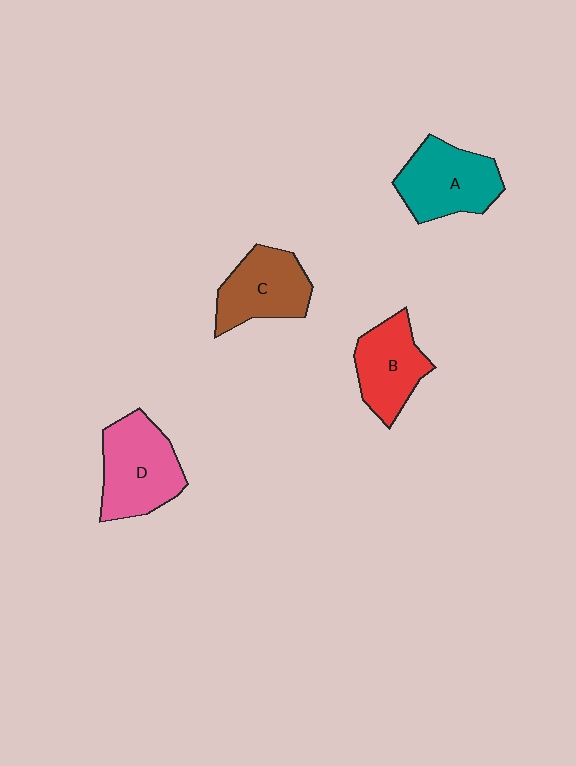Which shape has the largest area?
Shape D (pink).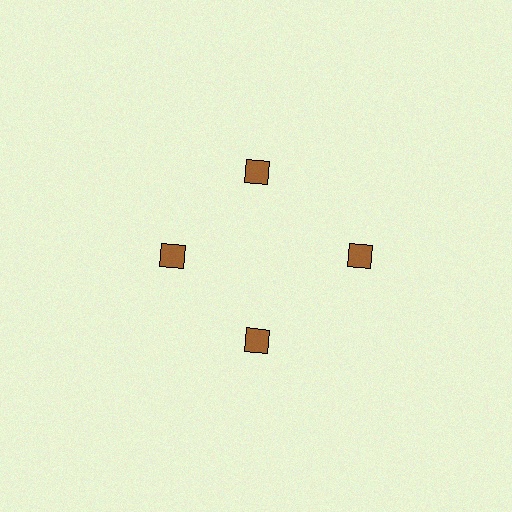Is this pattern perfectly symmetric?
No. The 4 brown squares are arranged in a ring, but one element near the 3 o'clock position is pushed outward from the center, breaking the 4-fold rotational symmetry.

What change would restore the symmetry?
The symmetry would be restored by moving it inward, back onto the ring so that all 4 squares sit at equal angles and equal distance from the center.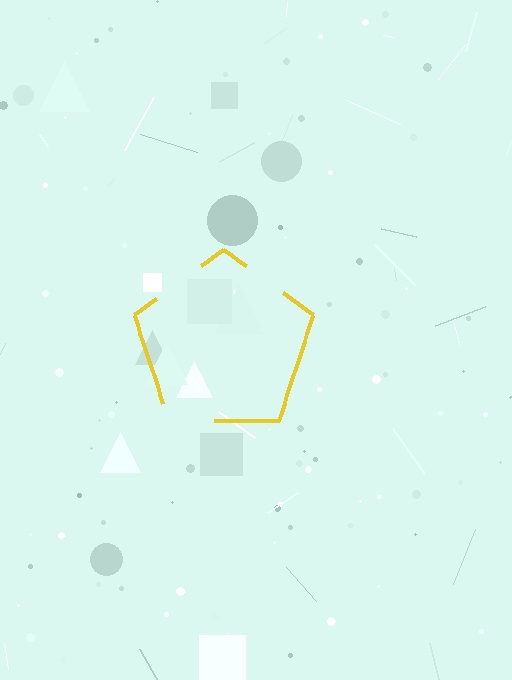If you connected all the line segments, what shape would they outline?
They would outline a pentagon.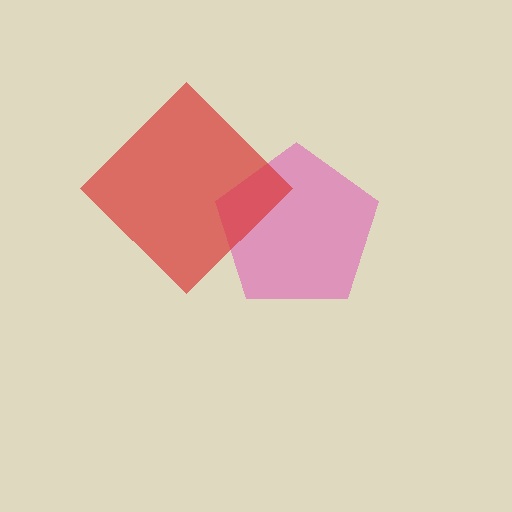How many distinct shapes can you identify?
There are 2 distinct shapes: a pink pentagon, a red diamond.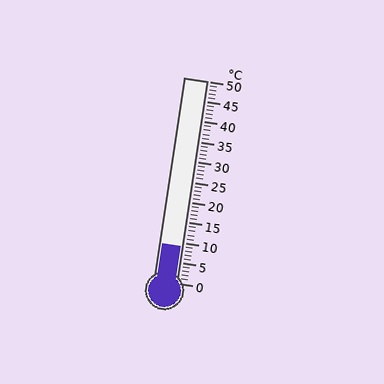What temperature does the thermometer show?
The thermometer shows approximately 9°C.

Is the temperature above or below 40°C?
The temperature is below 40°C.